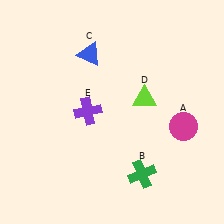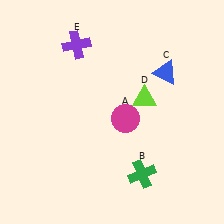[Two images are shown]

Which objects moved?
The objects that moved are: the magenta circle (A), the blue triangle (C), the purple cross (E).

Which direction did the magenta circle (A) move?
The magenta circle (A) moved left.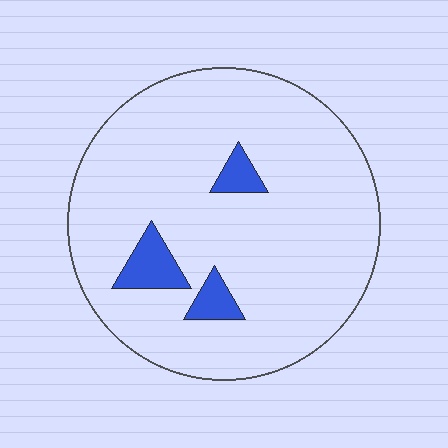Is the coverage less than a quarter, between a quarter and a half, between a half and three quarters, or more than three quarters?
Less than a quarter.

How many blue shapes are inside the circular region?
3.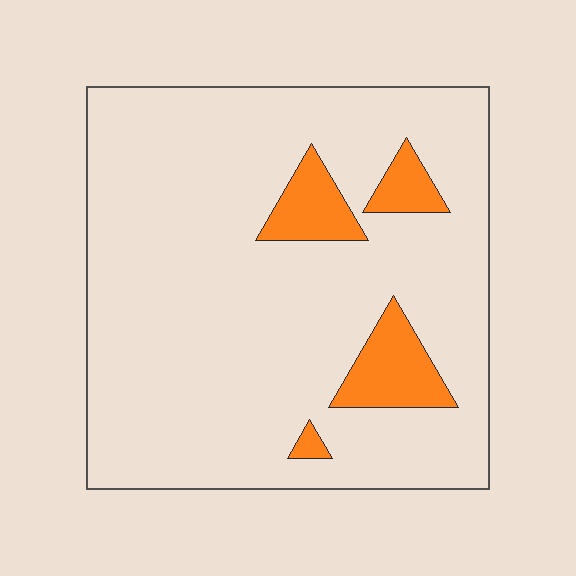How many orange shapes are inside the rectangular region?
4.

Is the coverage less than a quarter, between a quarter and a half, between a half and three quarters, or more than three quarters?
Less than a quarter.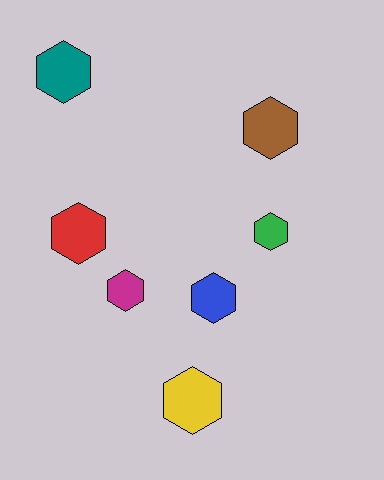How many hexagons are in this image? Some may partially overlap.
There are 7 hexagons.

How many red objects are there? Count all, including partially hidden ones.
There is 1 red object.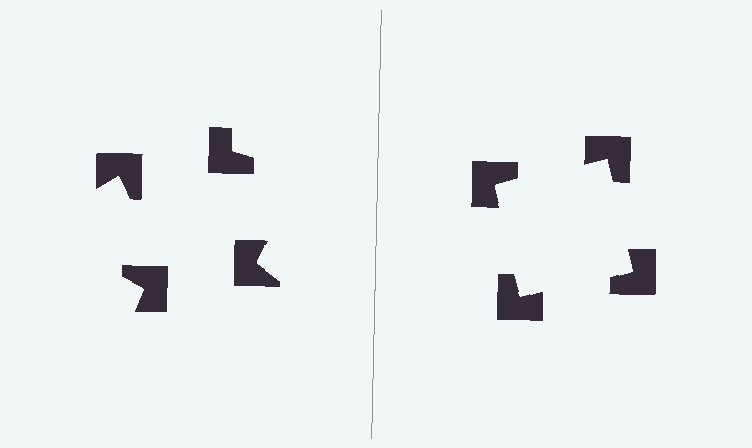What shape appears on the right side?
An illusory square.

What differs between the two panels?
The notched squares are positioned identically on both sides; only the wedge orientations differ. On the right they align to a square; on the left they are misaligned.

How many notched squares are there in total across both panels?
8 — 4 on each side.